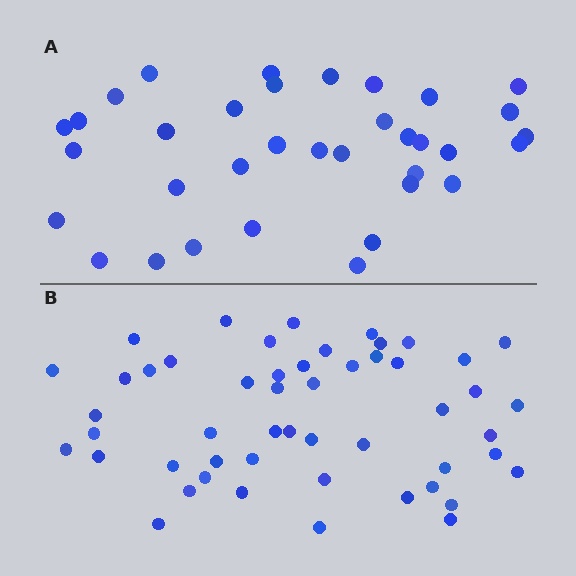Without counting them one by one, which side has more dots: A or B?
Region B (the bottom region) has more dots.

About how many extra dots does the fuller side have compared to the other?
Region B has approximately 15 more dots than region A.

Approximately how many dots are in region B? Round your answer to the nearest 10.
About 50 dots. (The exact count is 51, which rounds to 50.)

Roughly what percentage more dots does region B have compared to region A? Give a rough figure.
About 45% more.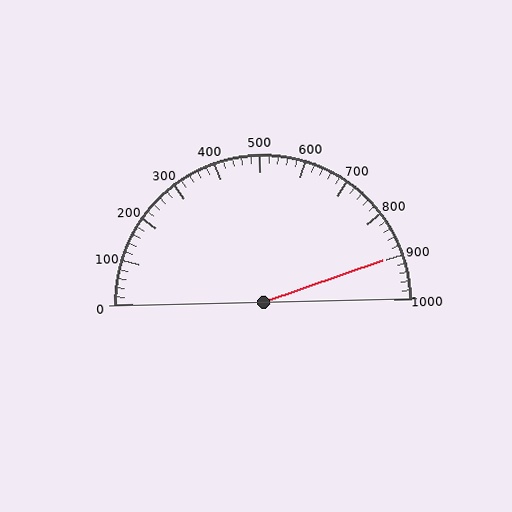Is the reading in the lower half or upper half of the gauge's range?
The reading is in the upper half of the range (0 to 1000).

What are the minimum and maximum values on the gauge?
The gauge ranges from 0 to 1000.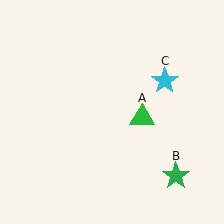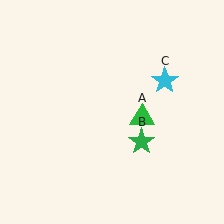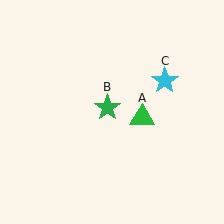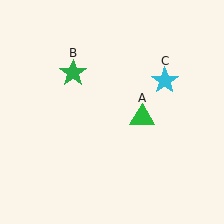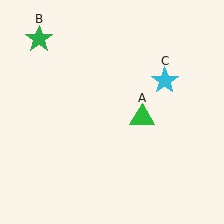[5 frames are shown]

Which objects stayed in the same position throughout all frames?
Green triangle (object A) and cyan star (object C) remained stationary.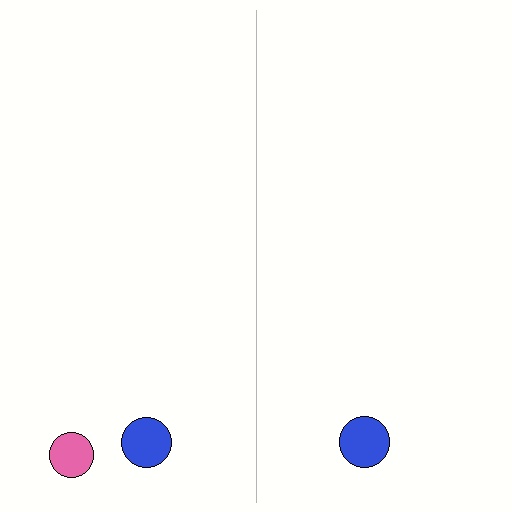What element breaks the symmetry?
A pink circle is missing from the right side.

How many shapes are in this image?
There are 3 shapes in this image.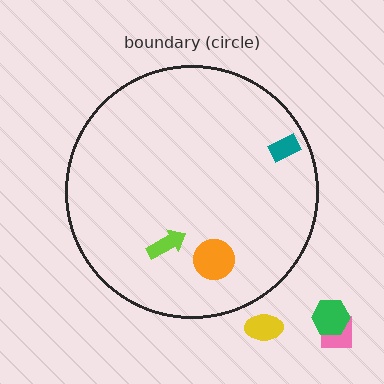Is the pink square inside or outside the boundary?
Outside.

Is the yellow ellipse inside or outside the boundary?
Outside.